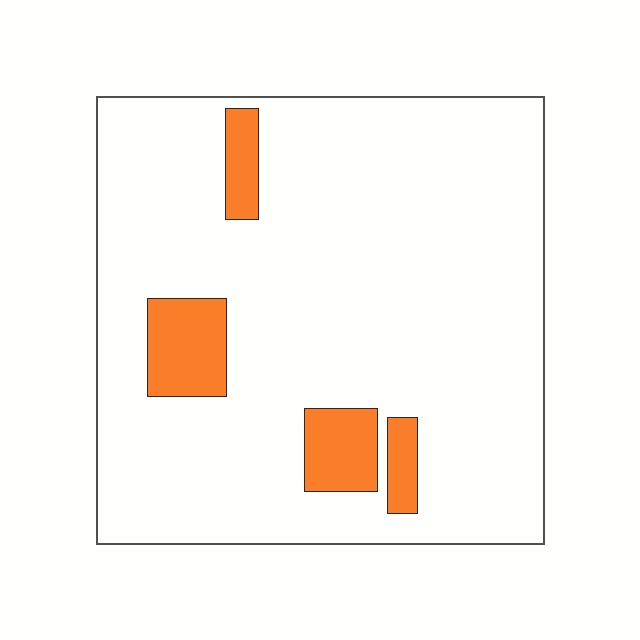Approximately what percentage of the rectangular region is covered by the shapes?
Approximately 10%.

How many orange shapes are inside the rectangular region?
4.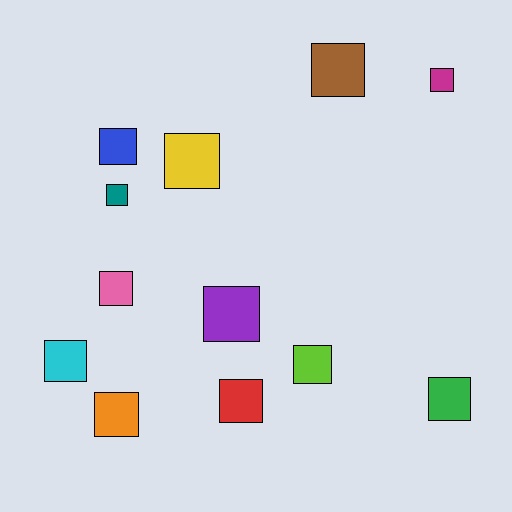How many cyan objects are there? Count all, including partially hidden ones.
There is 1 cyan object.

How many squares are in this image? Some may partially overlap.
There are 12 squares.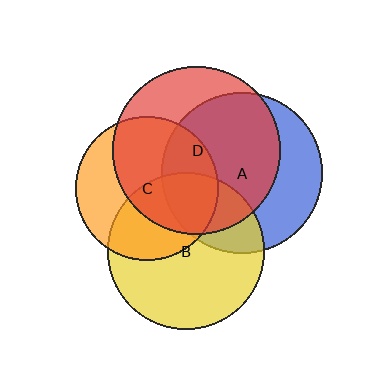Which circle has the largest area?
Circle D (red).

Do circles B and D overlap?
Yes.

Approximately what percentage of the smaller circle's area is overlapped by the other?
Approximately 30%.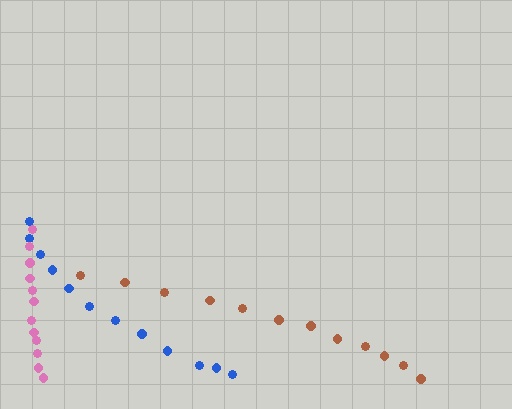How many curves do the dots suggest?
There are 3 distinct paths.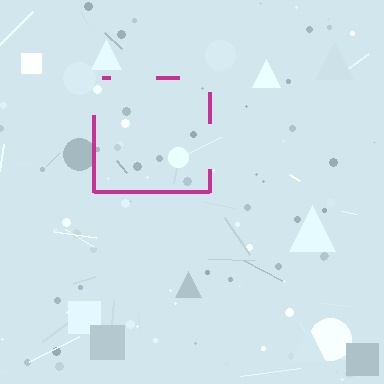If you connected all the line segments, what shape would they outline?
They would outline a square.